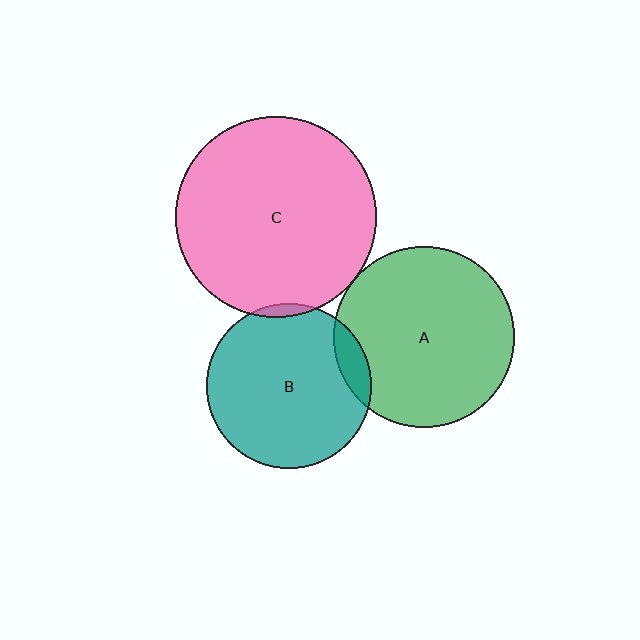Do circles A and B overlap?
Yes.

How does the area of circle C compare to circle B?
Approximately 1.5 times.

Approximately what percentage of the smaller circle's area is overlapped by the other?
Approximately 10%.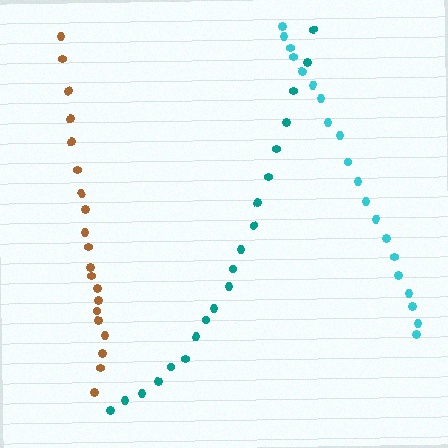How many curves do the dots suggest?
There are 3 distinct paths.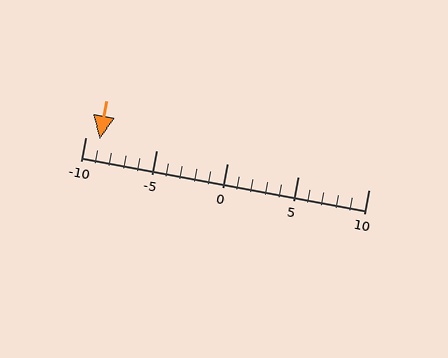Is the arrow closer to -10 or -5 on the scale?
The arrow is closer to -10.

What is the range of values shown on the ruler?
The ruler shows values from -10 to 10.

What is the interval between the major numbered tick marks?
The major tick marks are spaced 5 units apart.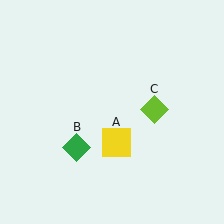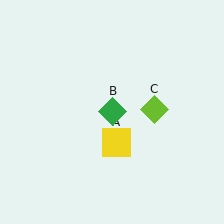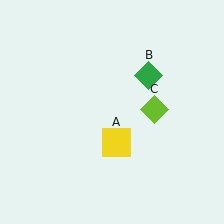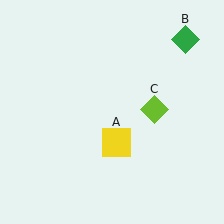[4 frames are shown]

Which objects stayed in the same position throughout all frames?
Yellow square (object A) and lime diamond (object C) remained stationary.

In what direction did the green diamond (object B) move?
The green diamond (object B) moved up and to the right.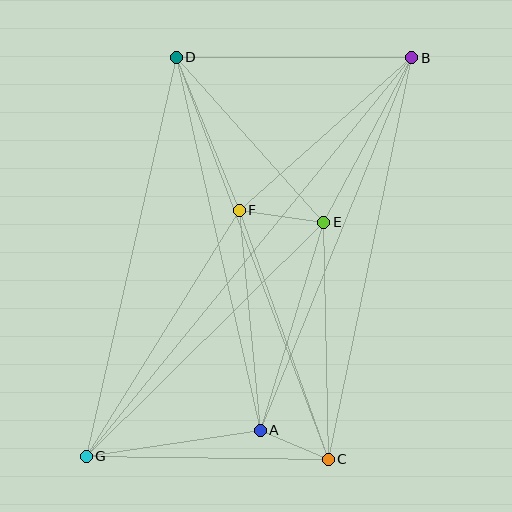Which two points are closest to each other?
Points A and C are closest to each other.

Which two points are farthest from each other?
Points B and G are farthest from each other.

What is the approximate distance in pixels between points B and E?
The distance between B and E is approximately 186 pixels.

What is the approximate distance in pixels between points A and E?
The distance between A and E is approximately 217 pixels.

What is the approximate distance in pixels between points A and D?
The distance between A and D is approximately 382 pixels.